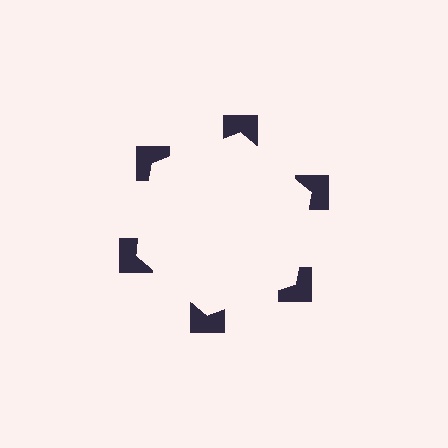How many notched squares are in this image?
There are 6 — one at each vertex of the illusory hexagon.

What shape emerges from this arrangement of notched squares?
An illusory hexagon — its edges are inferred from the aligned wedge cuts in the notched squares, not physically drawn.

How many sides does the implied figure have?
6 sides.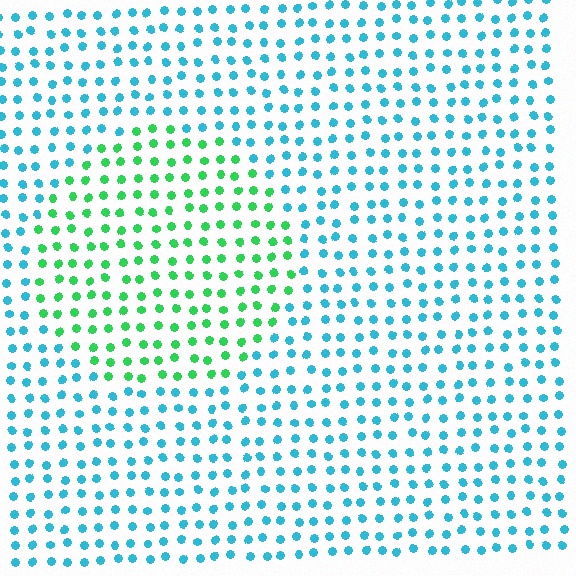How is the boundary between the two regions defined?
The boundary is defined purely by a slight shift in hue (about 55 degrees). Spacing, size, and orientation are identical on both sides.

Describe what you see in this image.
The image is filled with small cyan elements in a uniform arrangement. A circle-shaped region is visible where the elements are tinted to a slightly different hue, forming a subtle color boundary.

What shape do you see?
I see a circle.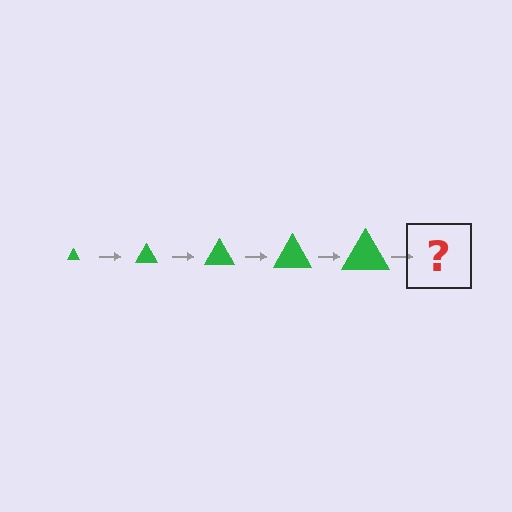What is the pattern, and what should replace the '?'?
The pattern is that the triangle gets progressively larger each step. The '?' should be a green triangle, larger than the previous one.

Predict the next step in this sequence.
The next step is a green triangle, larger than the previous one.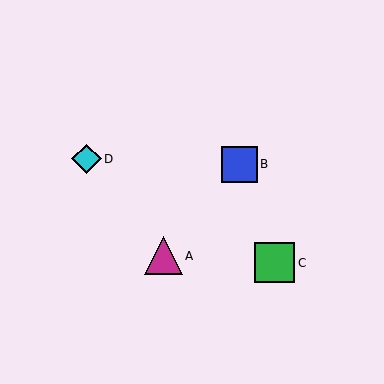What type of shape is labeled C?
Shape C is a green square.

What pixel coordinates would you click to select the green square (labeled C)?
Click at (275, 263) to select the green square C.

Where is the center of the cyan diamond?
The center of the cyan diamond is at (87, 159).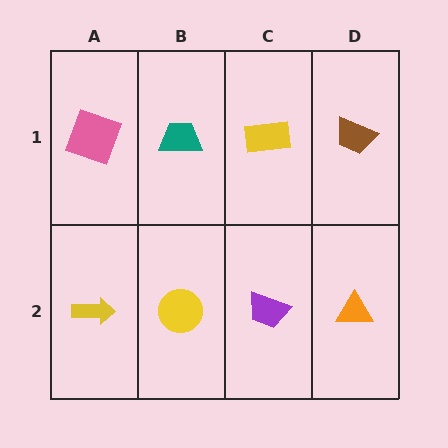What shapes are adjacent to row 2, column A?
A pink square (row 1, column A), a yellow circle (row 2, column B).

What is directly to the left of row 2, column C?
A yellow circle.